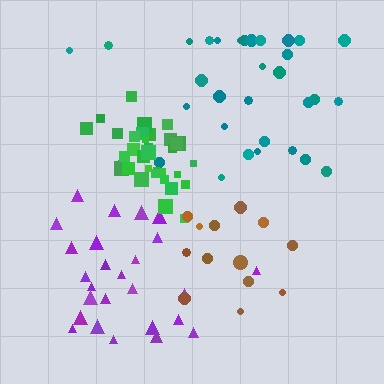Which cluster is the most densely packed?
Green.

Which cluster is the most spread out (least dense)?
Brown.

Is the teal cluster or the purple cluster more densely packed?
Purple.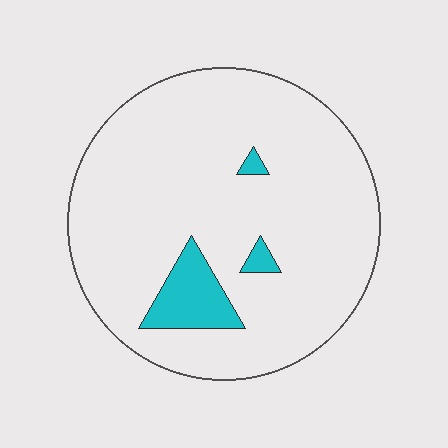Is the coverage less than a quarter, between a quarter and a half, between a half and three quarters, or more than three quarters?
Less than a quarter.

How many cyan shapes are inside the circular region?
3.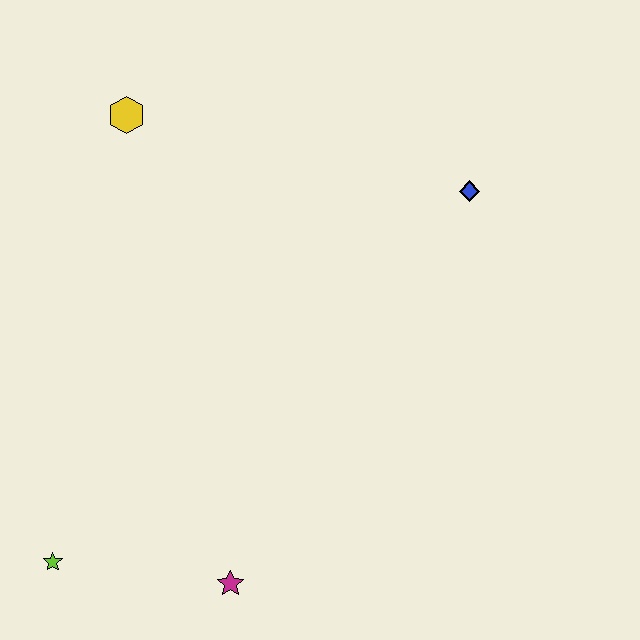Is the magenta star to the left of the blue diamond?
Yes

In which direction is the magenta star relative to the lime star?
The magenta star is to the right of the lime star.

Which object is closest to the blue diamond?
The yellow hexagon is closest to the blue diamond.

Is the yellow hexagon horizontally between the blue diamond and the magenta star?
No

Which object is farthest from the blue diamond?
The lime star is farthest from the blue diamond.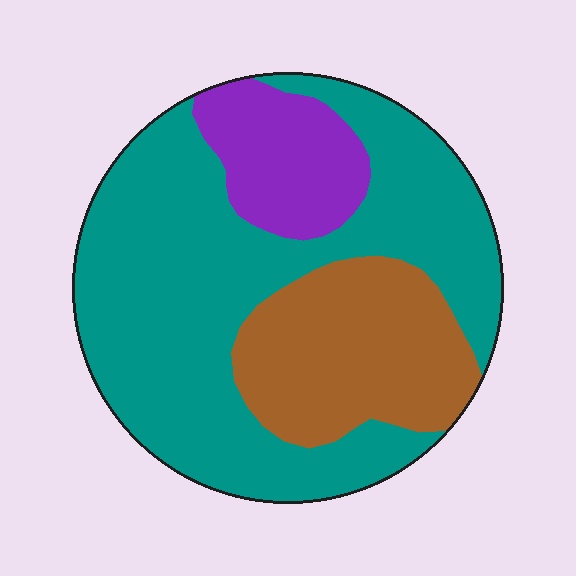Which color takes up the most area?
Teal, at roughly 60%.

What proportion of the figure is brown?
Brown takes up between a sixth and a third of the figure.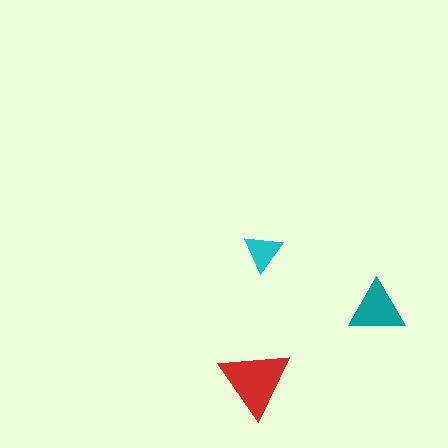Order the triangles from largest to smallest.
the red one, the teal one, the cyan one.